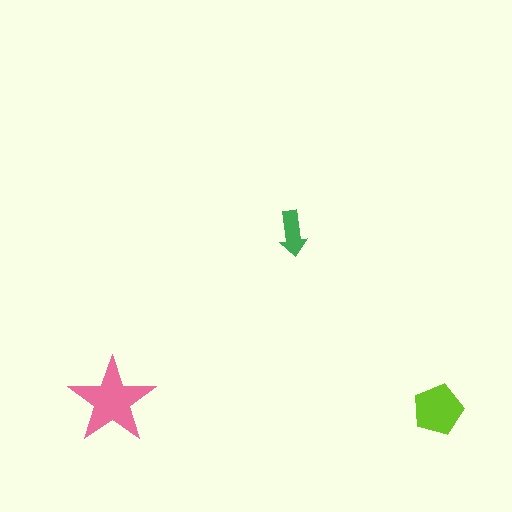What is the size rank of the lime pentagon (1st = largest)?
2nd.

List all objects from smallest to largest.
The green arrow, the lime pentagon, the pink star.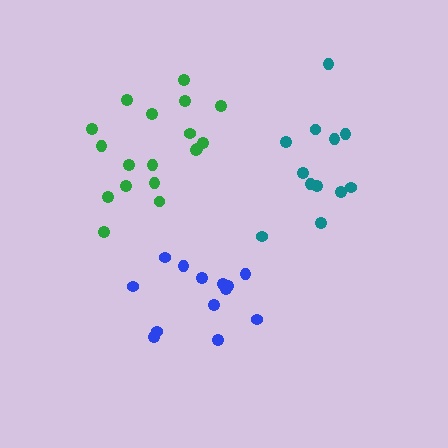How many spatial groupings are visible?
There are 3 spatial groupings.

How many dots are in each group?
Group 1: 13 dots, Group 2: 12 dots, Group 3: 18 dots (43 total).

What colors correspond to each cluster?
The clusters are colored: blue, teal, green.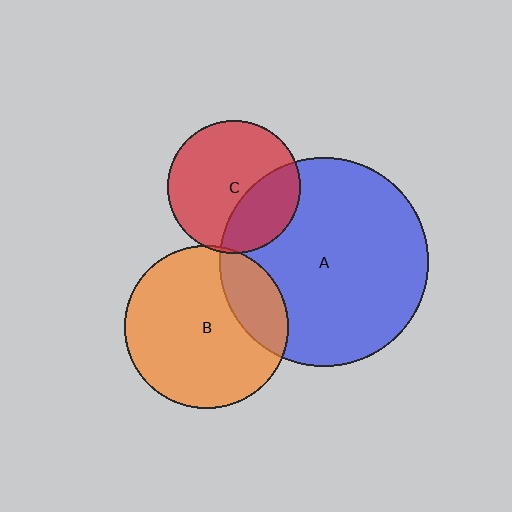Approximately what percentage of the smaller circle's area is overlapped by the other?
Approximately 5%.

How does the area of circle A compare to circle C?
Approximately 2.5 times.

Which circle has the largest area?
Circle A (blue).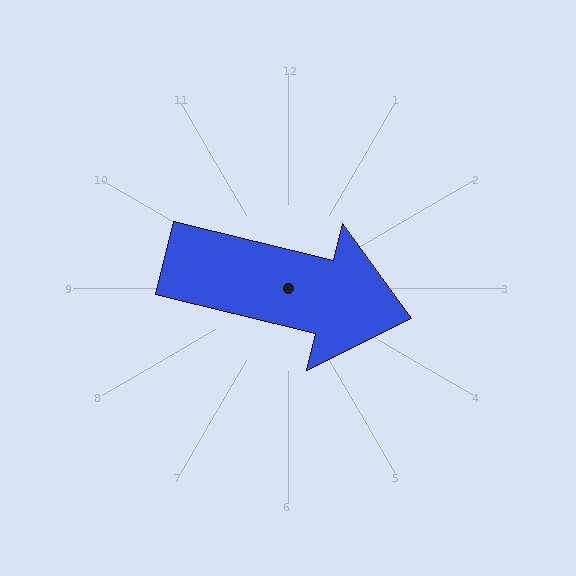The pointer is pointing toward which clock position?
Roughly 3 o'clock.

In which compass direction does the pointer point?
East.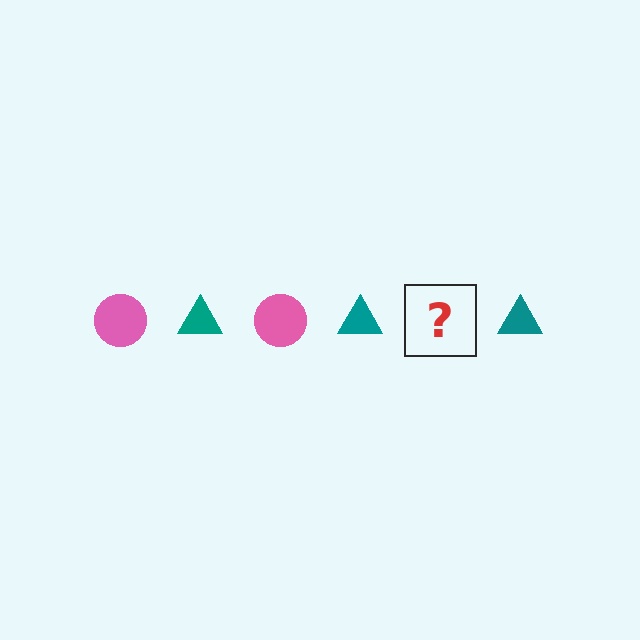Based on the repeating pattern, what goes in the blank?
The blank should be a pink circle.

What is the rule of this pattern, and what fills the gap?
The rule is that the pattern alternates between pink circle and teal triangle. The gap should be filled with a pink circle.